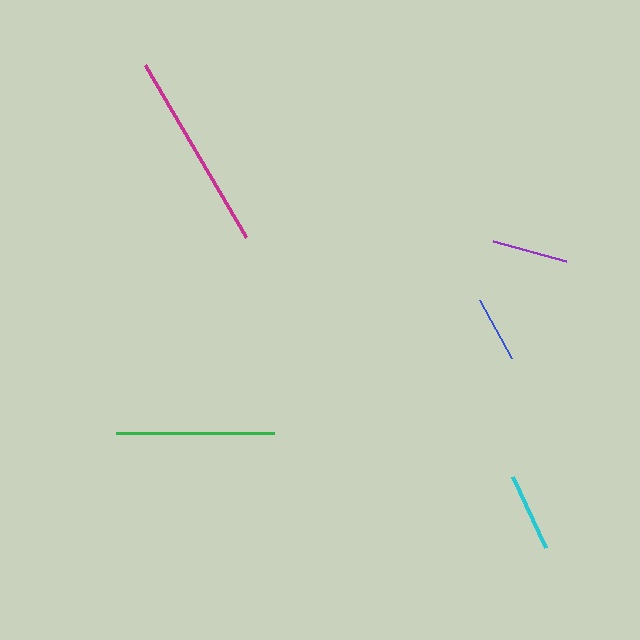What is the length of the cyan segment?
The cyan segment is approximately 79 pixels long.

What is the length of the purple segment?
The purple segment is approximately 75 pixels long.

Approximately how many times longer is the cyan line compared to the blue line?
The cyan line is approximately 1.2 times the length of the blue line.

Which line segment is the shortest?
The blue line is the shortest at approximately 66 pixels.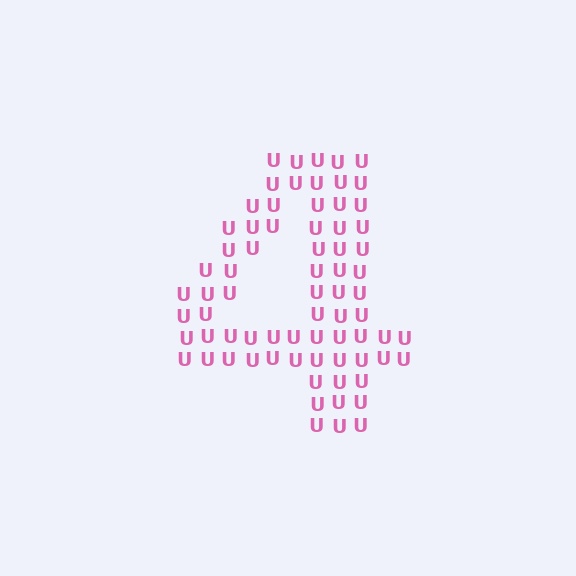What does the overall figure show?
The overall figure shows the digit 4.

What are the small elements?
The small elements are letter U's.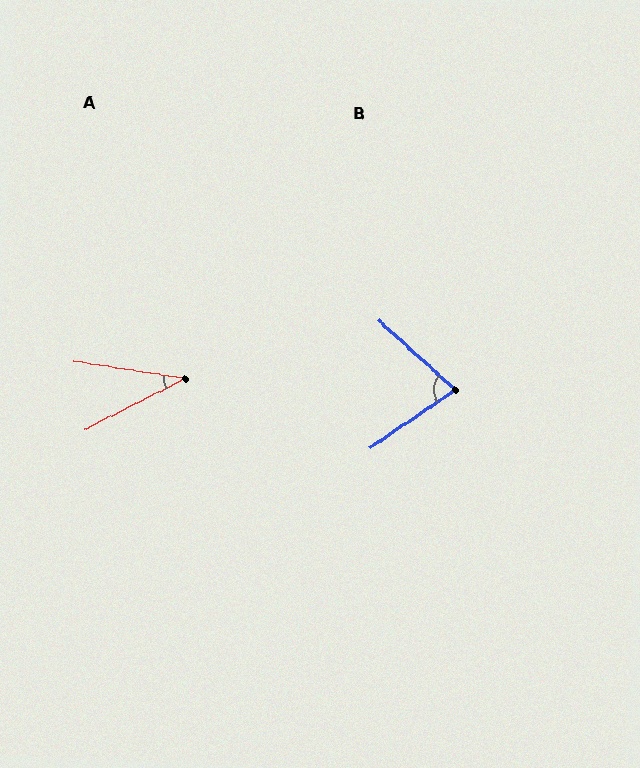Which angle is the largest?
B, at approximately 77 degrees.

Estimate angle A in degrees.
Approximately 36 degrees.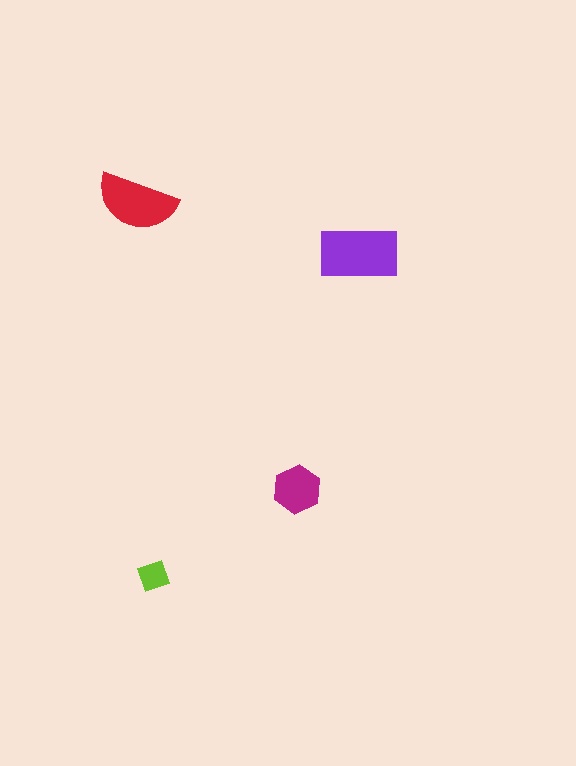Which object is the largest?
The purple rectangle.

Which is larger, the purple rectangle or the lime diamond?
The purple rectangle.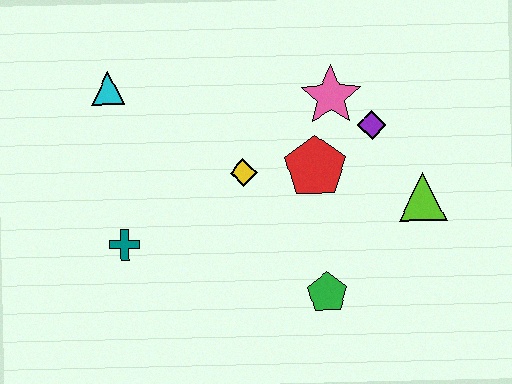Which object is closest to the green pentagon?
The red pentagon is closest to the green pentagon.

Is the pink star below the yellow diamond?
No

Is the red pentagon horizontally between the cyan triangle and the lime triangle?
Yes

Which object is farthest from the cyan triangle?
The lime triangle is farthest from the cyan triangle.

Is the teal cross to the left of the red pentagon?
Yes